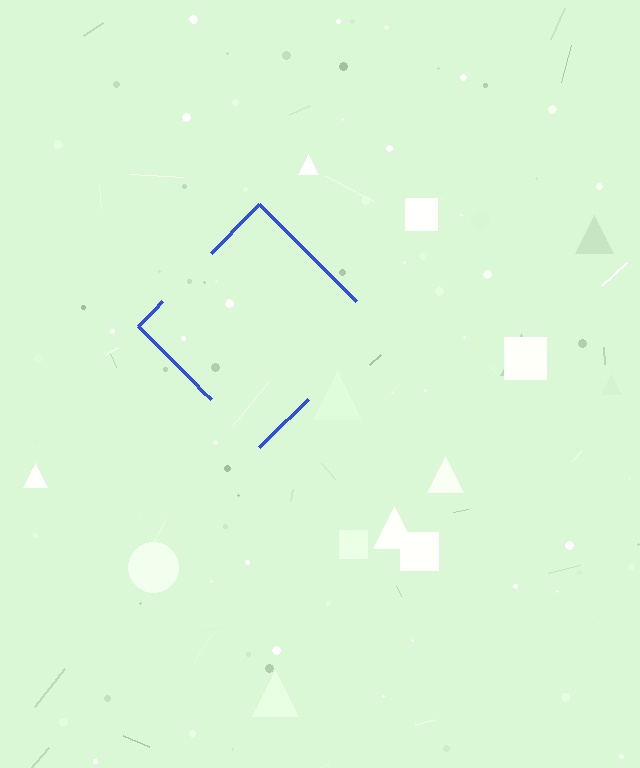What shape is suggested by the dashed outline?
The dashed outline suggests a diamond.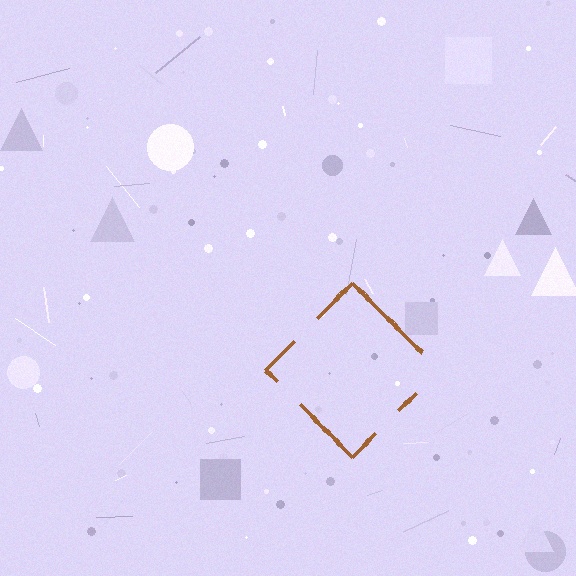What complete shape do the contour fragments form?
The contour fragments form a diamond.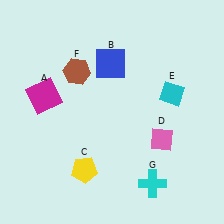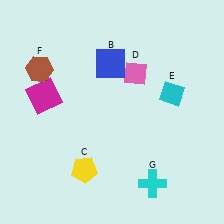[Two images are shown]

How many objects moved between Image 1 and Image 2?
2 objects moved between the two images.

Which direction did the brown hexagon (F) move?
The brown hexagon (F) moved left.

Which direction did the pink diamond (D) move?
The pink diamond (D) moved up.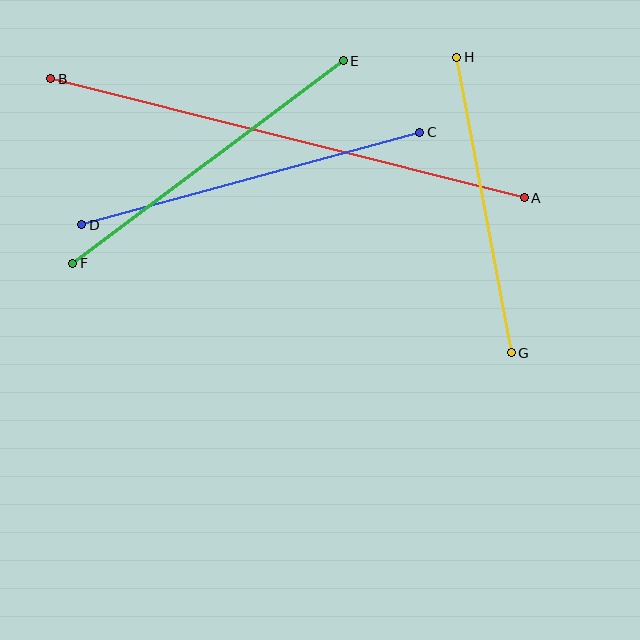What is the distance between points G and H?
The distance is approximately 301 pixels.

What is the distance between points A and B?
The distance is approximately 488 pixels.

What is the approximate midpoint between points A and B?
The midpoint is at approximately (287, 138) pixels.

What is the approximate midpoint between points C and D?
The midpoint is at approximately (251, 179) pixels.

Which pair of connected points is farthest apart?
Points A and B are farthest apart.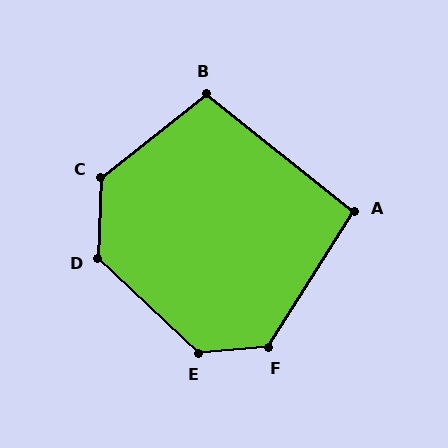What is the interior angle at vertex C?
Approximately 131 degrees (obtuse).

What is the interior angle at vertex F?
Approximately 127 degrees (obtuse).